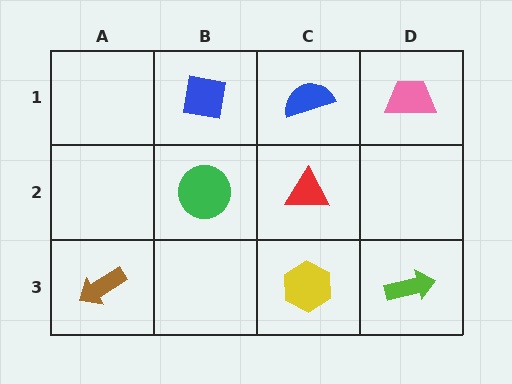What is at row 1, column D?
A pink trapezoid.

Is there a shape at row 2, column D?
No, that cell is empty.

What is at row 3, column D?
A lime arrow.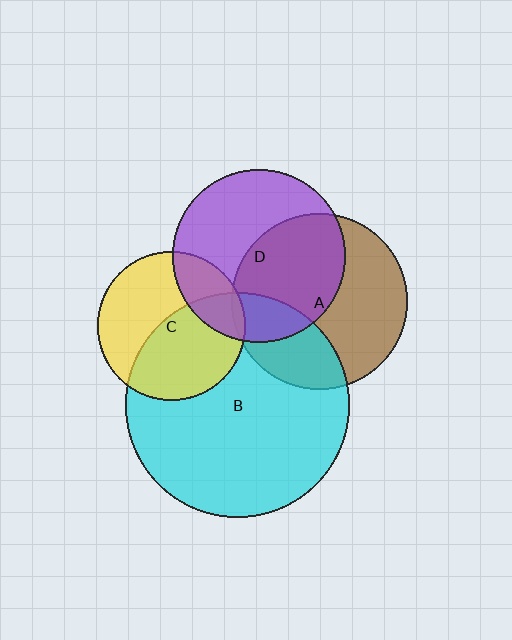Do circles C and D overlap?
Yes.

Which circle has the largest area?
Circle B (cyan).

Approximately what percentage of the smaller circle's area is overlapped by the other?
Approximately 20%.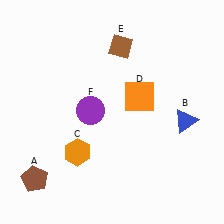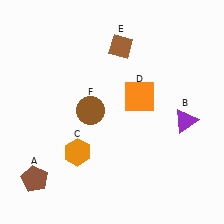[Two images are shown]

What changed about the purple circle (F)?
In Image 1, F is purple. In Image 2, it changed to brown.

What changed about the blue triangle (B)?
In Image 1, B is blue. In Image 2, it changed to purple.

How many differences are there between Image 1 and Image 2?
There are 2 differences between the two images.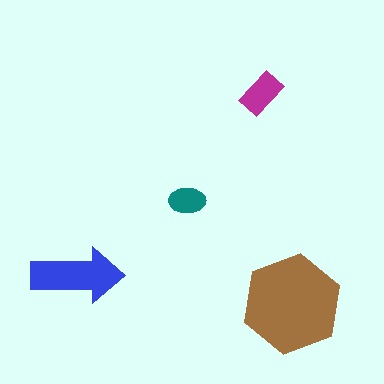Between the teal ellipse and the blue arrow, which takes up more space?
The blue arrow.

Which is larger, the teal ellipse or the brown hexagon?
The brown hexagon.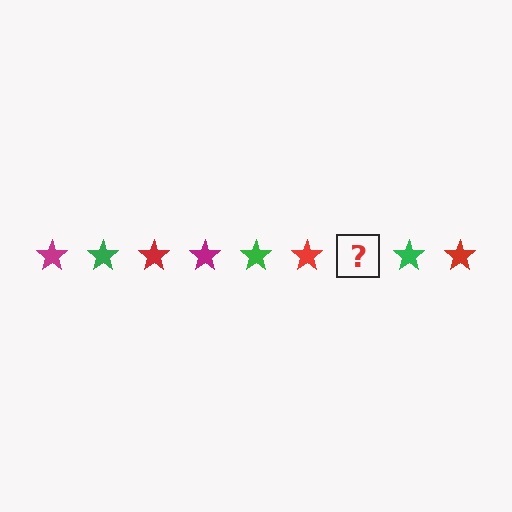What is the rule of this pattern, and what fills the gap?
The rule is that the pattern cycles through magenta, green, red stars. The gap should be filled with a magenta star.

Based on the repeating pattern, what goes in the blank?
The blank should be a magenta star.